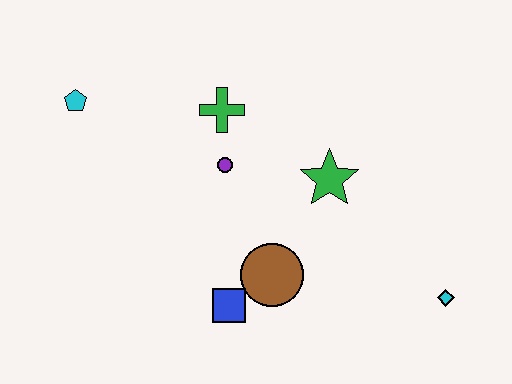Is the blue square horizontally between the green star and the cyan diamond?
No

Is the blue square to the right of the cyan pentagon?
Yes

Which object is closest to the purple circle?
The green cross is closest to the purple circle.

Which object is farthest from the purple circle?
The cyan diamond is farthest from the purple circle.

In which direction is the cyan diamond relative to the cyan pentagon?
The cyan diamond is to the right of the cyan pentagon.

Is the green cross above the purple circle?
Yes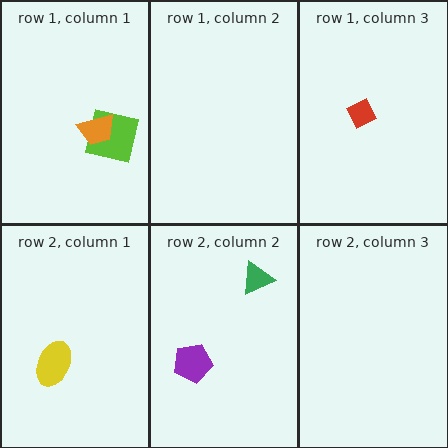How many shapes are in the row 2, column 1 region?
1.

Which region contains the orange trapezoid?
The row 1, column 1 region.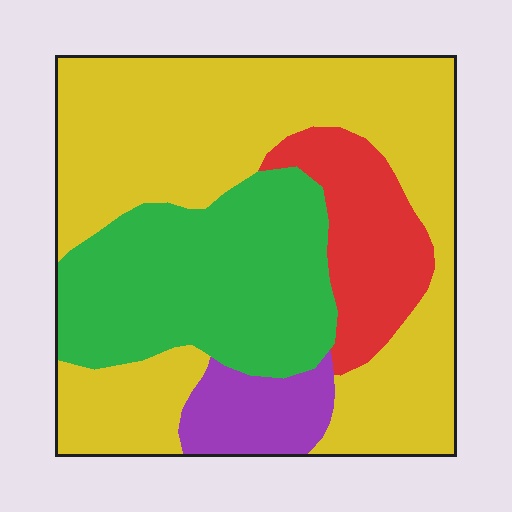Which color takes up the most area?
Yellow, at roughly 50%.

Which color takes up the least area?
Purple, at roughly 10%.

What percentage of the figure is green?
Green takes up about one quarter (1/4) of the figure.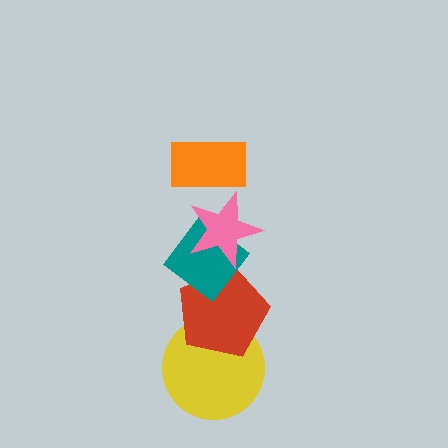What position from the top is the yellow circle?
The yellow circle is 5th from the top.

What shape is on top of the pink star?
The orange rectangle is on top of the pink star.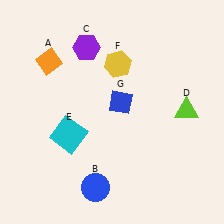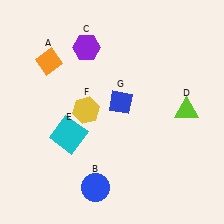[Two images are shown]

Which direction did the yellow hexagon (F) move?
The yellow hexagon (F) moved down.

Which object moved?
The yellow hexagon (F) moved down.